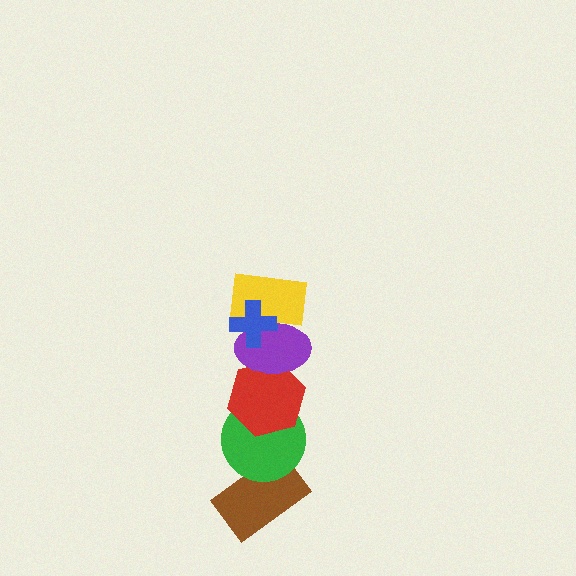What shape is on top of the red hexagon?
The purple ellipse is on top of the red hexagon.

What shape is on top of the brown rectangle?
The green circle is on top of the brown rectangle.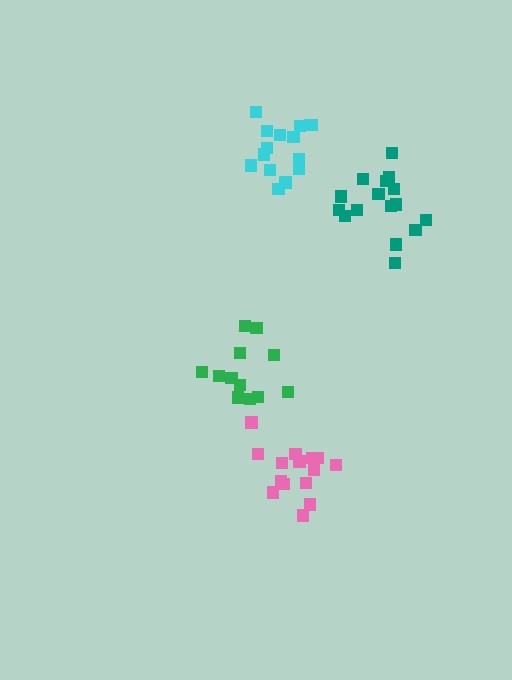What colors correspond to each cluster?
The clusters are colored: cyan, green, teal, pink.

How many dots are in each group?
Group 1: 15 dots, Group 2: 12 dots, Group 3: 16 dots, Group 4: 15 dots (58 total).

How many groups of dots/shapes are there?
There are 4 groups.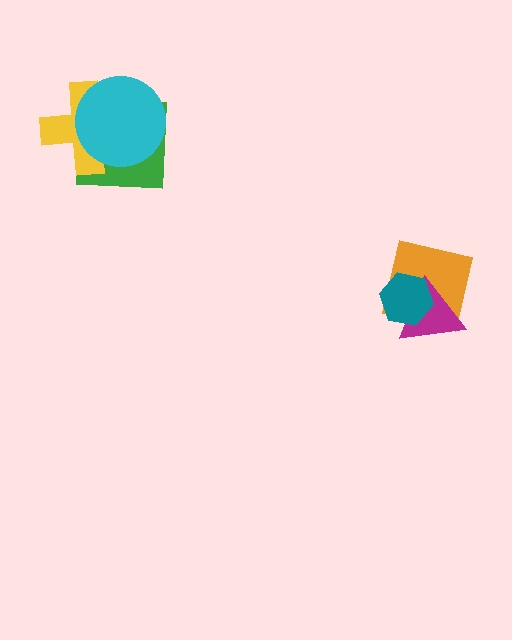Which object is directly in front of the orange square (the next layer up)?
The magenta triangle is directly in front of the orange square.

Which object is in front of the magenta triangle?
The teal hexagon is in front of the magenta triangle.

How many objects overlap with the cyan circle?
2 objects overlap with the cyan circle.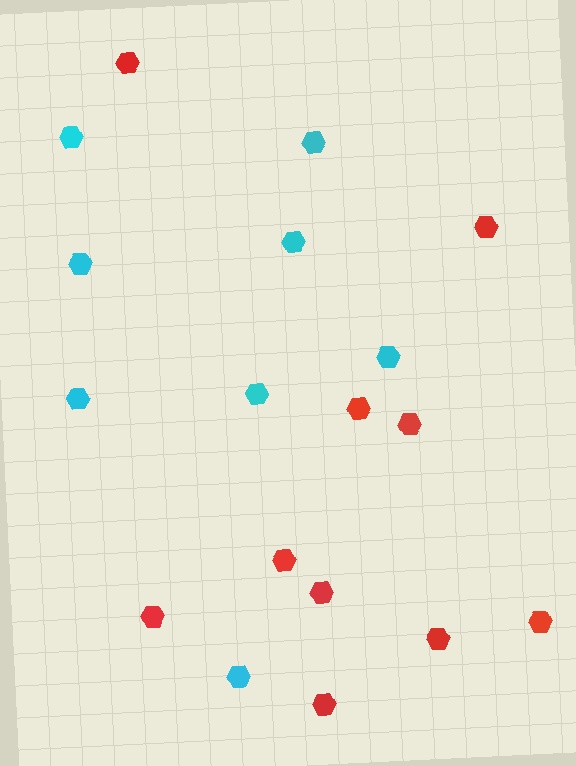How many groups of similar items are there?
There are 2 groups: one group of cyan hexagons (8) and one group of red hexagons (10).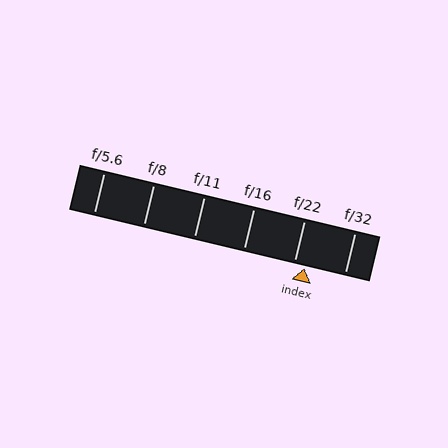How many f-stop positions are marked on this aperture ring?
There are 6 f-stop positions marked.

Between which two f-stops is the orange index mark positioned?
The index mark is between f/22 and f/32.